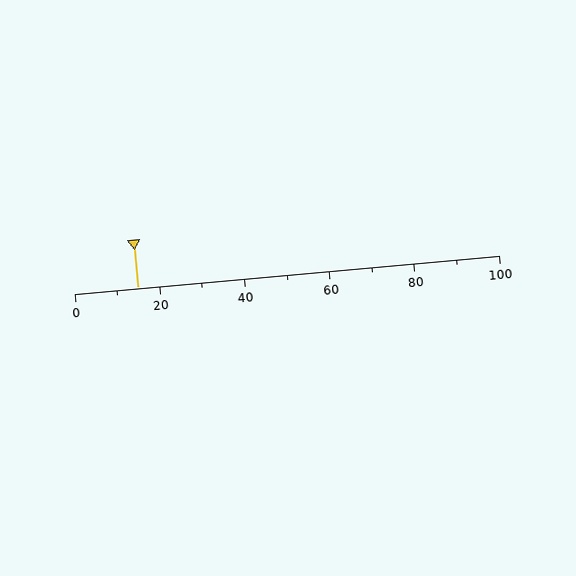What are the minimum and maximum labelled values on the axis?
The axis runs from 0 to 100.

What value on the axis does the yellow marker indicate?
The marker indicates approximately 15.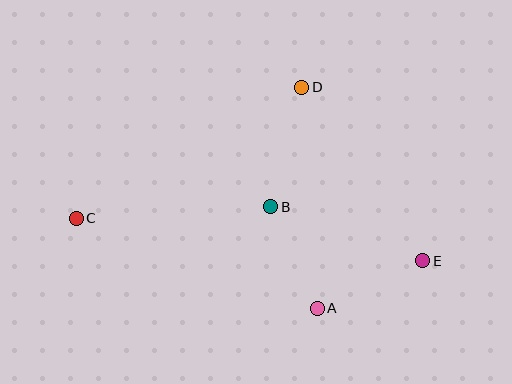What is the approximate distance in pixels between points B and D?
The distance between B and D is approximately 123 pixels.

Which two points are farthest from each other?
Points C and E are farthest from each other.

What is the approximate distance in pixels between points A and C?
The distance between A and C is approximately 257 pixels.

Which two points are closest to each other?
Points A and B are closest to each other.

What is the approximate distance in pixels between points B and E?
The distance between B and E is approximately 161 pixels.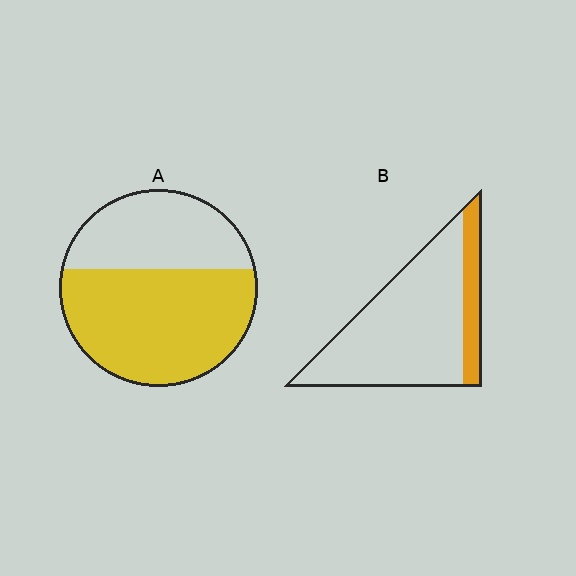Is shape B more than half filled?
No.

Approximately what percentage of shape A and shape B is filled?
A is approximately 60% and B is approximately 20%.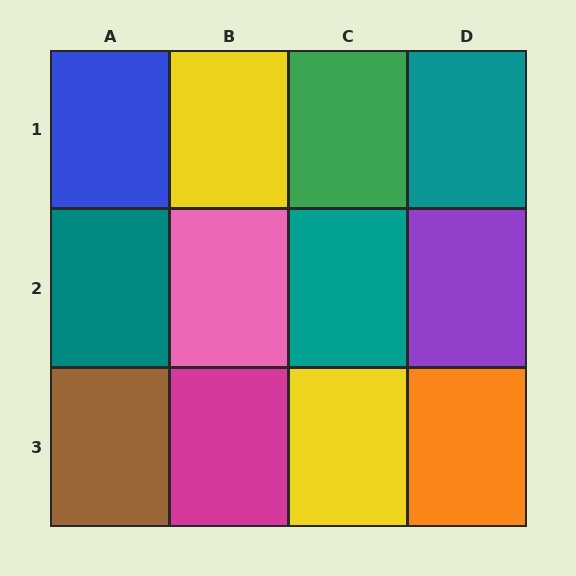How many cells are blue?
1 cell is blue.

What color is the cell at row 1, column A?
Blue.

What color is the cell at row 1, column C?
Green.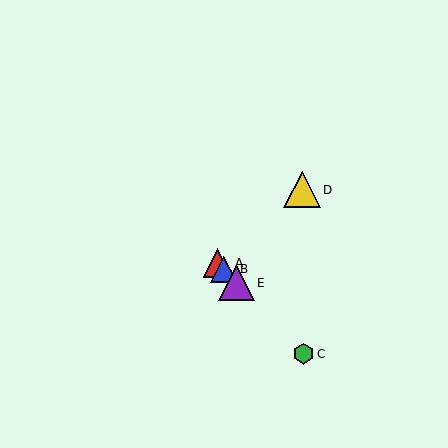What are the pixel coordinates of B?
Object B is at (224, 269).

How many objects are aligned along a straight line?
4 objects (A, B, C, E) are aligned along a straight line.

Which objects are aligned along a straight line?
Objects A, B, C, E are aligned along a straight line.